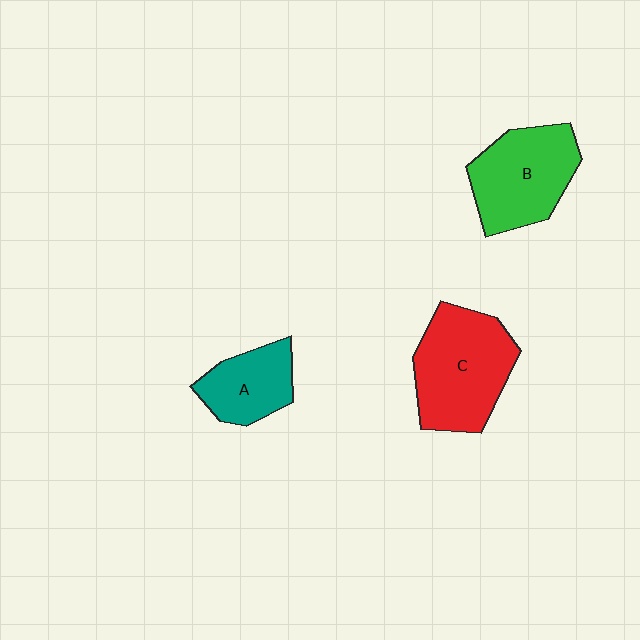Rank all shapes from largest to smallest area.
From largest to smallest: C (red), B (green), A (teal).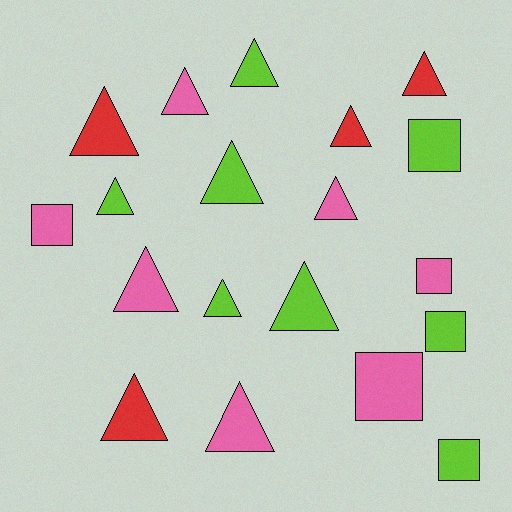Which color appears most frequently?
Lime, with 8 objects.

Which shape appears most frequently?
Triangle, with 13 objects.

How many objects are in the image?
There are 19 objects.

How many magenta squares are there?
There are no magenta squares.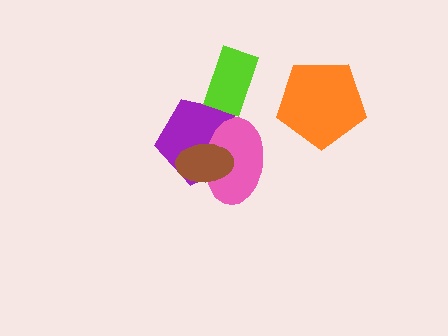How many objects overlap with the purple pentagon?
3 objects overlap with the purple pentagon.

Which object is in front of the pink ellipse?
The brown ellipse is in front of the pink ellipse.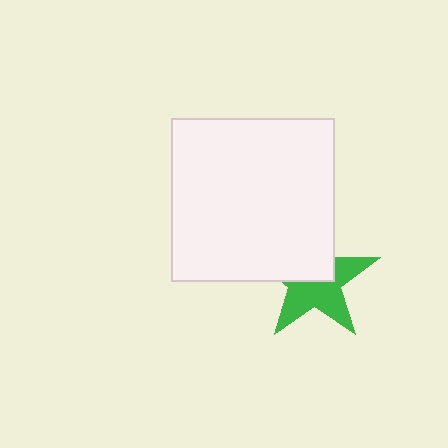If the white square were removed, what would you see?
You would see the complete green star.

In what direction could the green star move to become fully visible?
The green star could move toward the lower-right. That would shift it out from behind the white square entirely.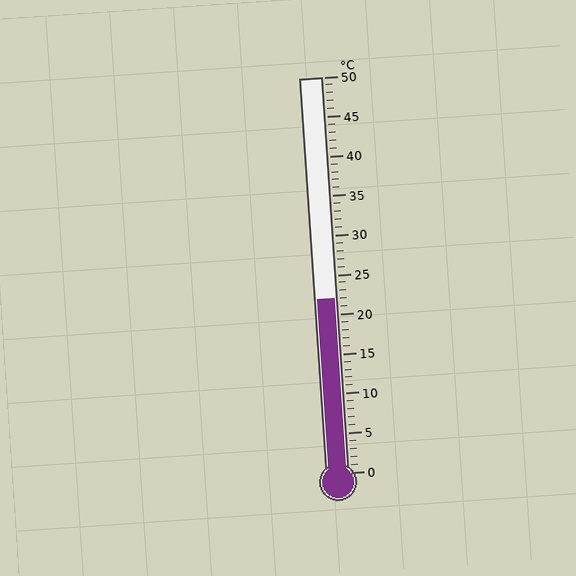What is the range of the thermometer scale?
The thermometer scale ranges from 0°C to 50°C.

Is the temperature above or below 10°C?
The temperature is above 10°C.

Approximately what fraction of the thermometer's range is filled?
The thermometer is filled to approximately 45% of its range.